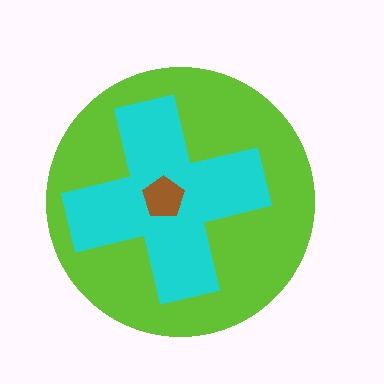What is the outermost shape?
The lime circle.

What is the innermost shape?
The brown pentagon.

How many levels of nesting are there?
3.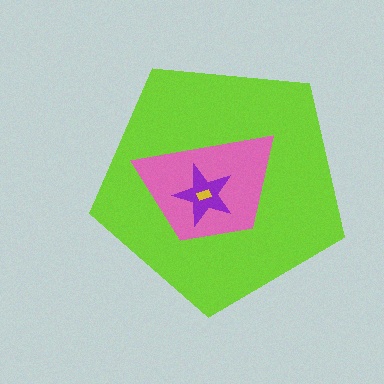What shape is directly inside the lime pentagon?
The pink trapezoid.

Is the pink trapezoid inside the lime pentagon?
Yes.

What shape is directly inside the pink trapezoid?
The purple star.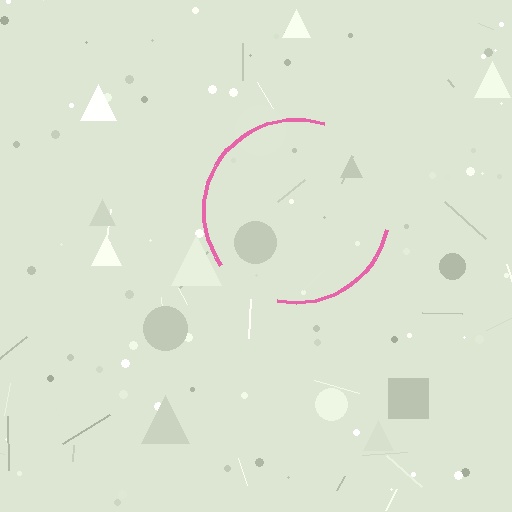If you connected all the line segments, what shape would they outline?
They would outline a circle.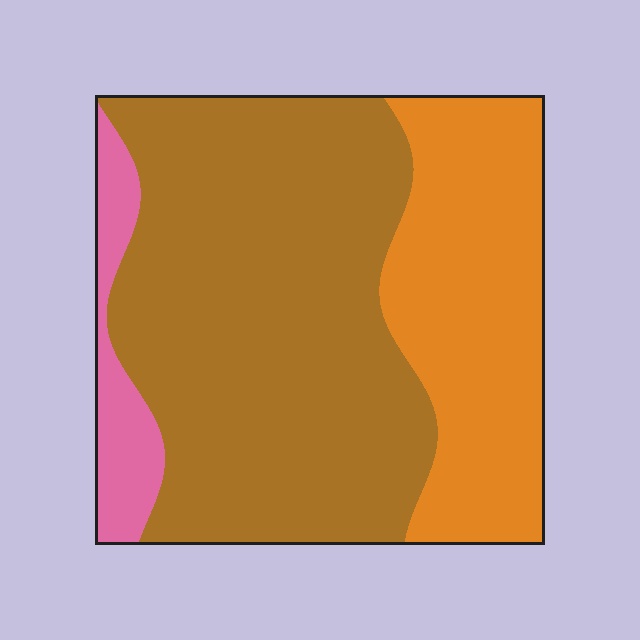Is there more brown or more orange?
Brown.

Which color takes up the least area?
Pink, at roughly 10%.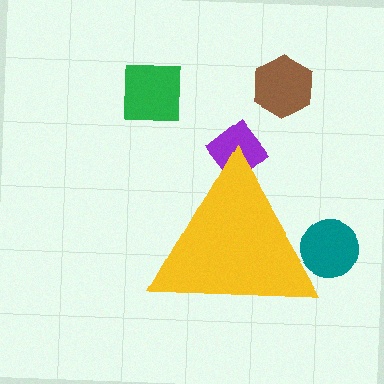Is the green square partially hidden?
No, the green square is fully visible.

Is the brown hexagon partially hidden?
No, the brown hexagon is fully visible.